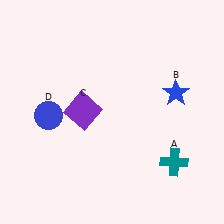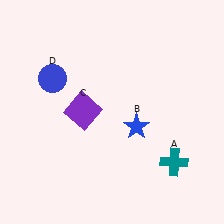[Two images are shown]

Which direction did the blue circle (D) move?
The blue circle (D) moved up.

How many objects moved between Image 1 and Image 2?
2 objects moved between the two images.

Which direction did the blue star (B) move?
The blue star (B) moved left.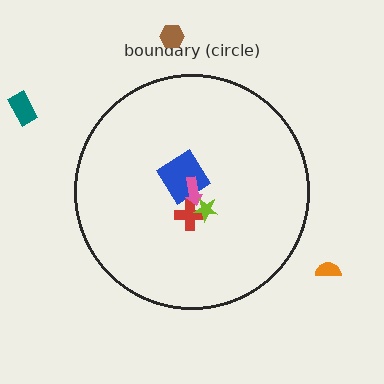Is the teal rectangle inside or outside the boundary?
Outside.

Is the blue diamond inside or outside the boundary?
Inside.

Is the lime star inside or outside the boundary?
Inside.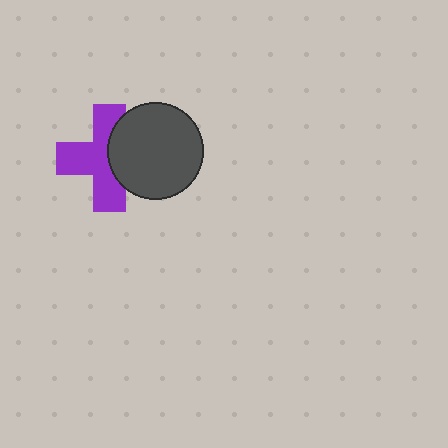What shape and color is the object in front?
The object in front is a dark gray circle.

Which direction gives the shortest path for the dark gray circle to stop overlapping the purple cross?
Moving right gives the shortest separation.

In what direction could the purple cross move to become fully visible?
The purple cross could move left. That would shift it out from behind the dark gray circle entirely.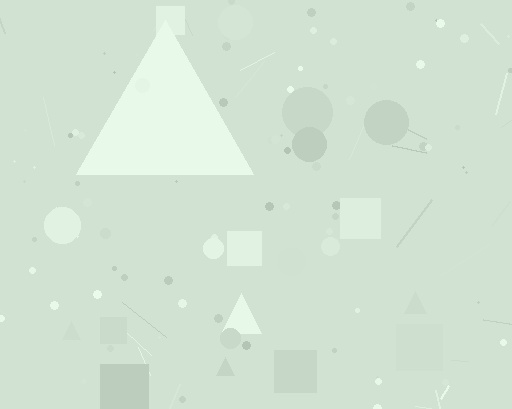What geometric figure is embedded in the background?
A triangle is embedded in the background.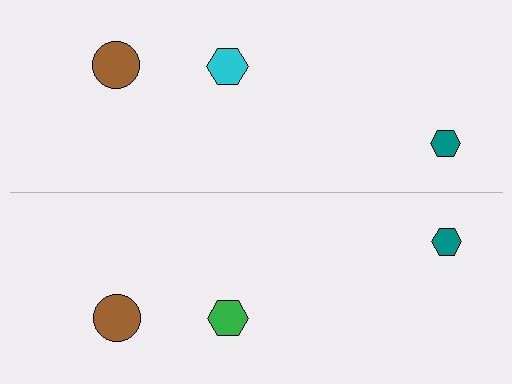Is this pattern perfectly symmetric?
No, the pattern is not perfectly symmetric. The green hexagon on the bottom side breaks the symmetry — its mirror counterpart is cyan.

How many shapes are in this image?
There are 6 shapes in this image.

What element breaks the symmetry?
The green hexagon on the bottom side breaks the symmetry — its mirror counterpart is cyan.